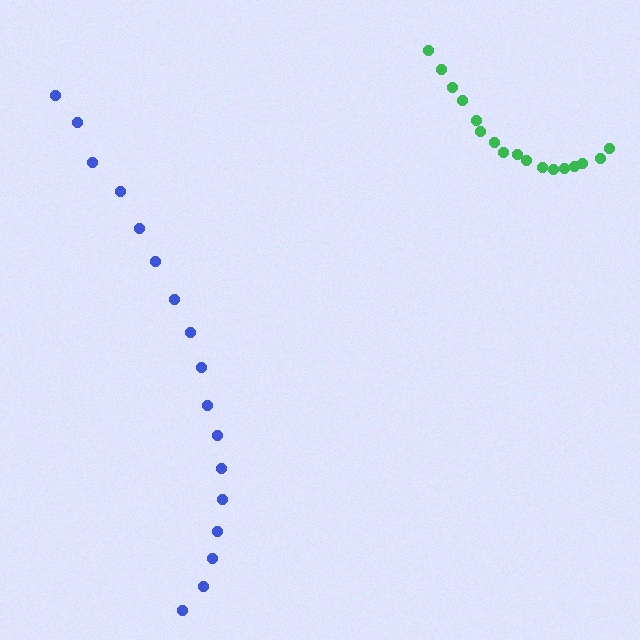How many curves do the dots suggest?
There are 2 distinct paths.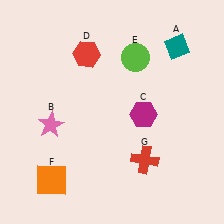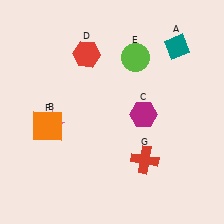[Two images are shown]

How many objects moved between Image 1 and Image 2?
1 object moved between the two images.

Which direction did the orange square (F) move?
The orange square (F) moved up.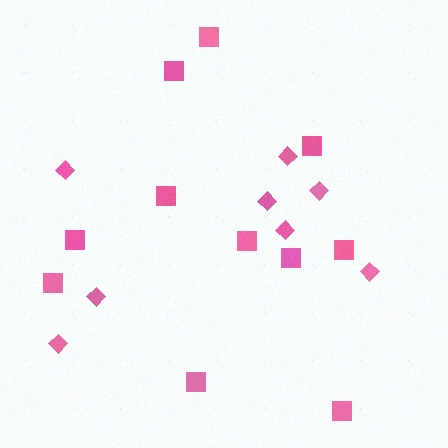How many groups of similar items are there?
There are 2 groups: one group of diamonds (8) and one group of squares (11).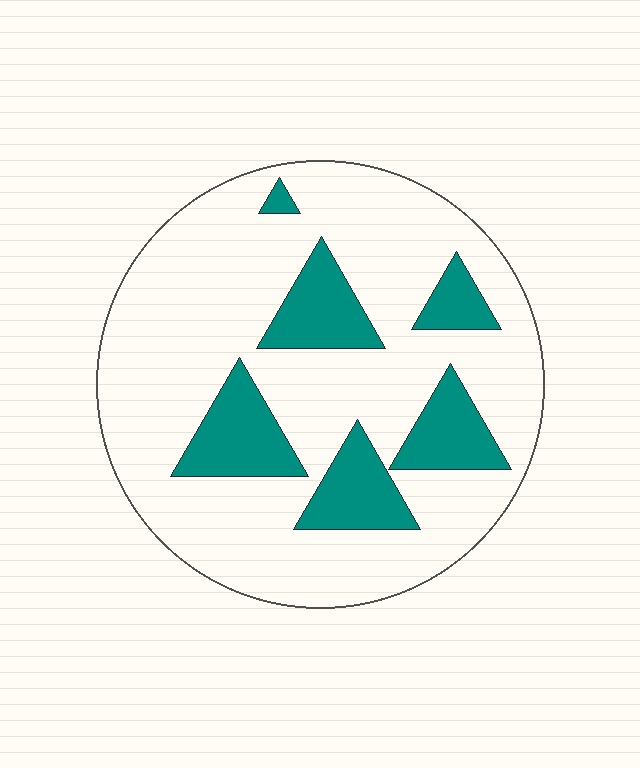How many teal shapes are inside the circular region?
6.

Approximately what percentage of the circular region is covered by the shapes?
Approximately 20%.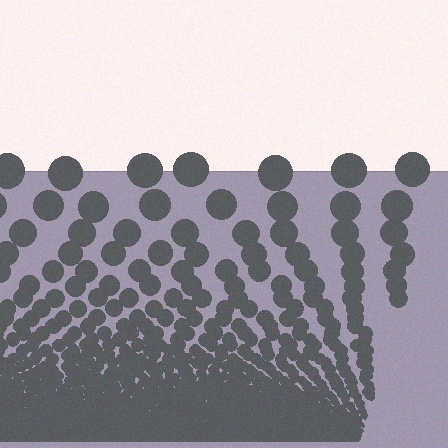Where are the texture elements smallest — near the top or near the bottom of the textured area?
Near the bottom.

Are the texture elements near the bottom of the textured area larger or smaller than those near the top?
Smaller. The gradient is inverted — elements near the bottom are smaller and denser.